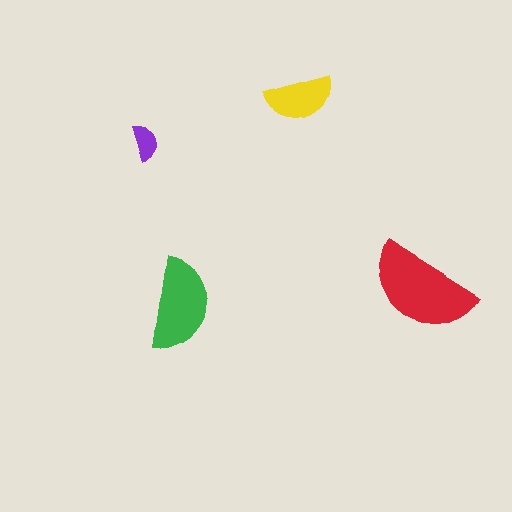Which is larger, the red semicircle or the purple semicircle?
The red one.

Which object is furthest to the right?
The red semicircle is rightmost.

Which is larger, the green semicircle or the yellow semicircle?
The green one.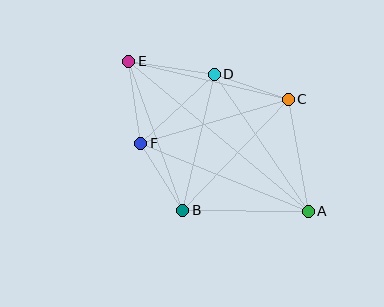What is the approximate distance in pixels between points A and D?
The distance between A and D is approximately 166 pixels.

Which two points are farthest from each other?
Points A and E are farthest from each other.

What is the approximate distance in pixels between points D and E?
The distance between D and E is approximately 87 pixels.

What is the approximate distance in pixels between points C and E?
The distance between C and E is approximately 164 pixels.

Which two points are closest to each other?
Points C and D are closest to each other.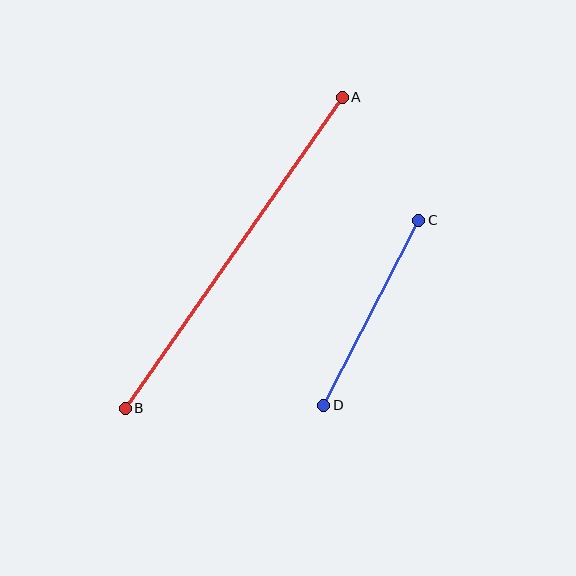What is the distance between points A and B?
The distance is approximately 380 pixels.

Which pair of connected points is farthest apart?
Points A and B are farthest apart.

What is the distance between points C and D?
The distance is approximately 208 pixels.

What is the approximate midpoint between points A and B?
The midpoint is at approximately (234, 253) pixels.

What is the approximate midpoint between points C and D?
The midpoint is at approximately (371, 313) pixels.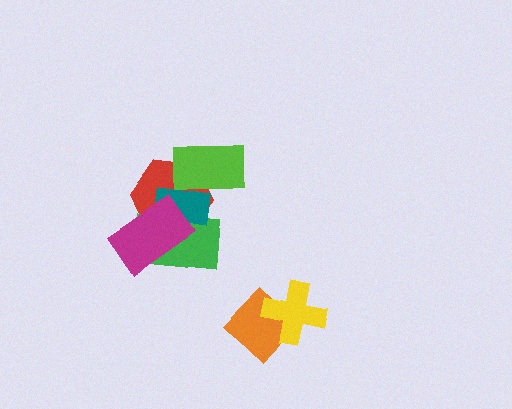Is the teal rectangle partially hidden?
Yes, it is partially covered by another shape.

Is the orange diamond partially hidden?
Yes, it is partially covered by another shape.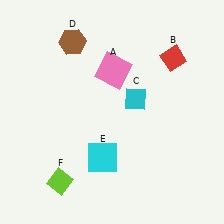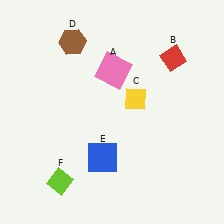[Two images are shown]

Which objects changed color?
C changed from cyan to yellow. E changed from cyan to blue.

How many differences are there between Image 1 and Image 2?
There are 2 differences between the two images.